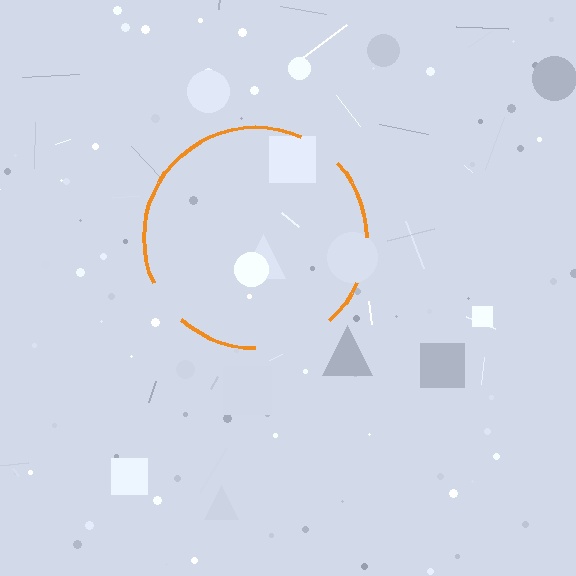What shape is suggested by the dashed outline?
The dashed outline suggests a circle.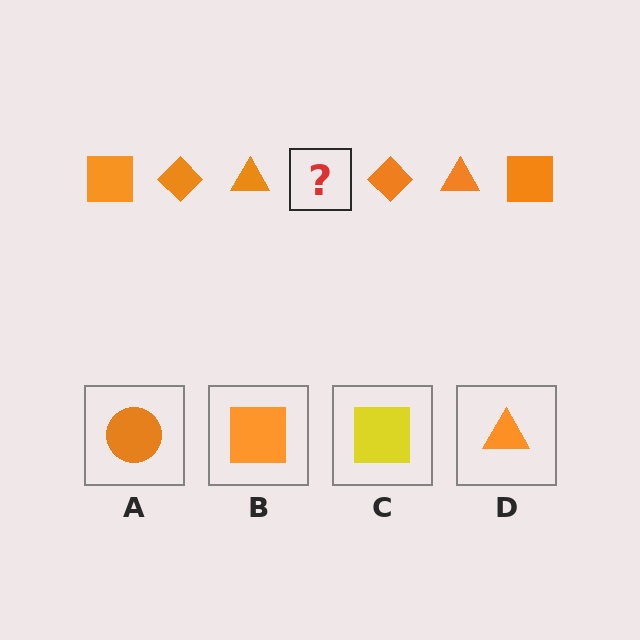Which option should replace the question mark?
Option B.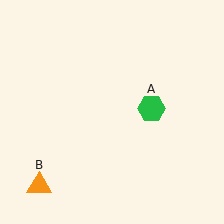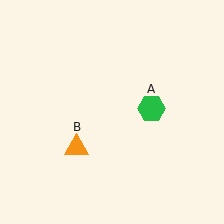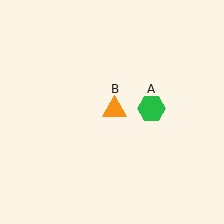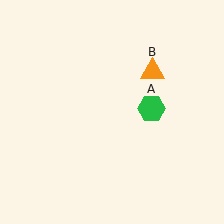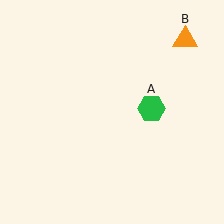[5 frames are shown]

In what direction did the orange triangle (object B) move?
The orange triangle (object B) moved up and to the right.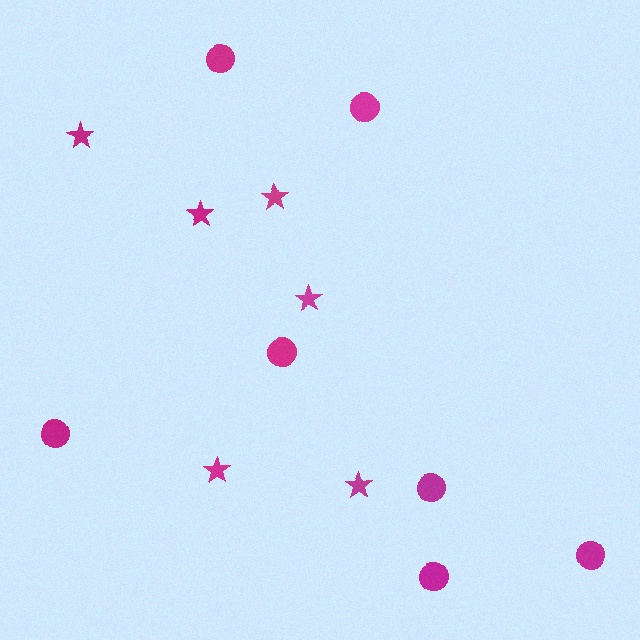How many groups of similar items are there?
There are 2 groups: one group of circles (7) and one group of stars (6).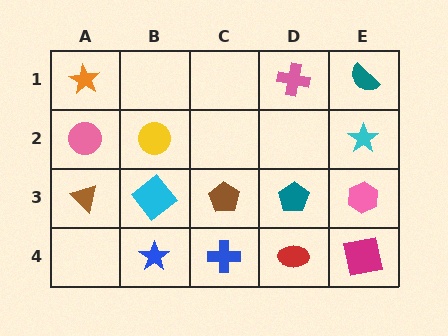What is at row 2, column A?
A pink circle.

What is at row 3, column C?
A brown pentagon.